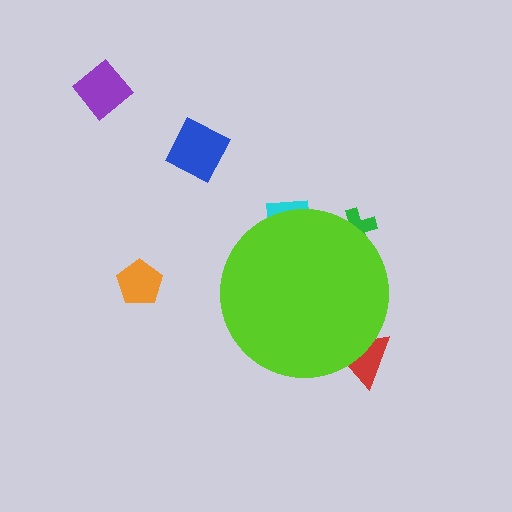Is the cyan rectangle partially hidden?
Yes, the cyan rectangle is partially hidden behind the lime circle.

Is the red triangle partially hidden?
Yes, the red triangle is partially hidden behind the lime circle.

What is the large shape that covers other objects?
A lime circle.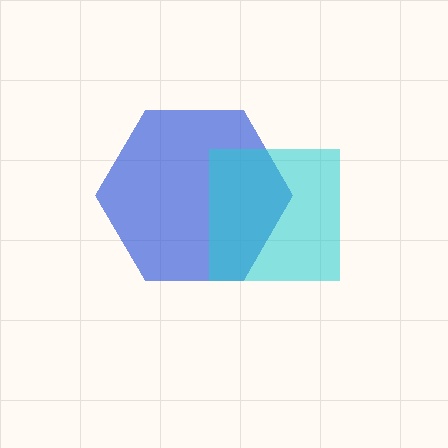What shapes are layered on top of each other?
The layered shapes are: a blue hexagon, a cyan square.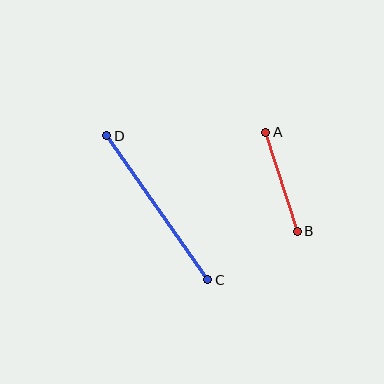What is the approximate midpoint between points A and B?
The midpoint is at approximately (282, 182) pixels.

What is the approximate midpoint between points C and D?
The midpoint is at approximately (157, 208) pixels.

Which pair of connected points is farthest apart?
Points C and D are farthest apart.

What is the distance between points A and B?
The distance is approximately 104 pixels.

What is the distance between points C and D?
The distance is approximately 176 pixels.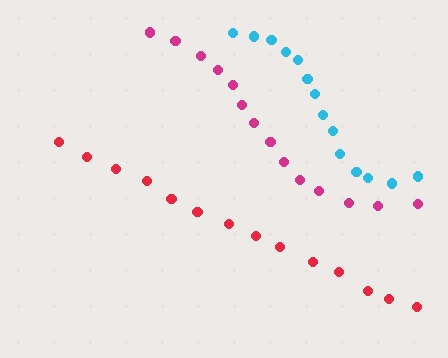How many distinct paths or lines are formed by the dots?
There are 3 distinct paths.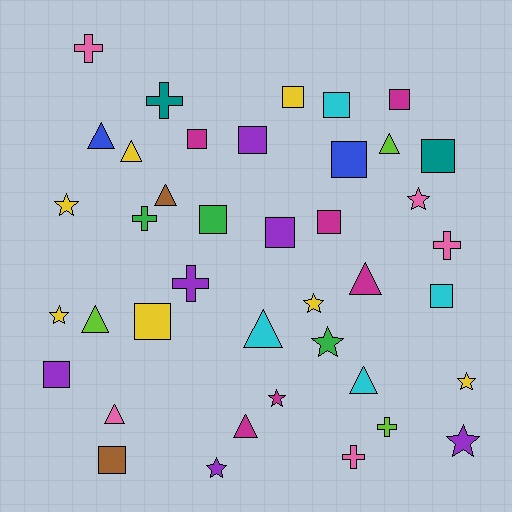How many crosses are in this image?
There are 7 crosses.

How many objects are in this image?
There are 40 objects.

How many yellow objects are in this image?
There are 7 yellow objects.